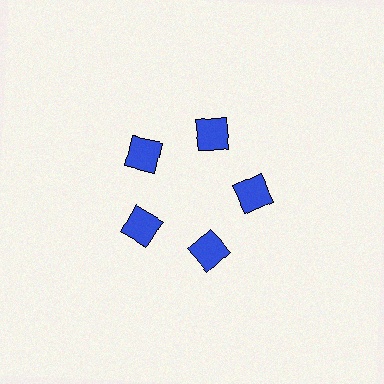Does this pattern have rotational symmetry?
Yes, this pattern has 5-fold rotational symmetry. It looks the same after rotating 72 degrees around the center.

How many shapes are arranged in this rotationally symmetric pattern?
There are 5 shapes, arranged in 5 groups of 1.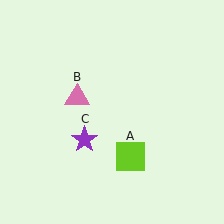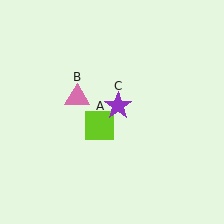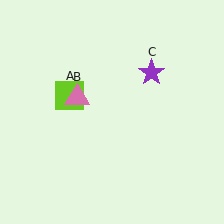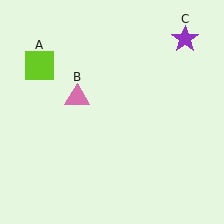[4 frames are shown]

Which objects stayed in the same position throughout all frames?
Pink triangle (object B) remained stationary.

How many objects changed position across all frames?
2 objects changed position: lime square (object A), purple star (object C).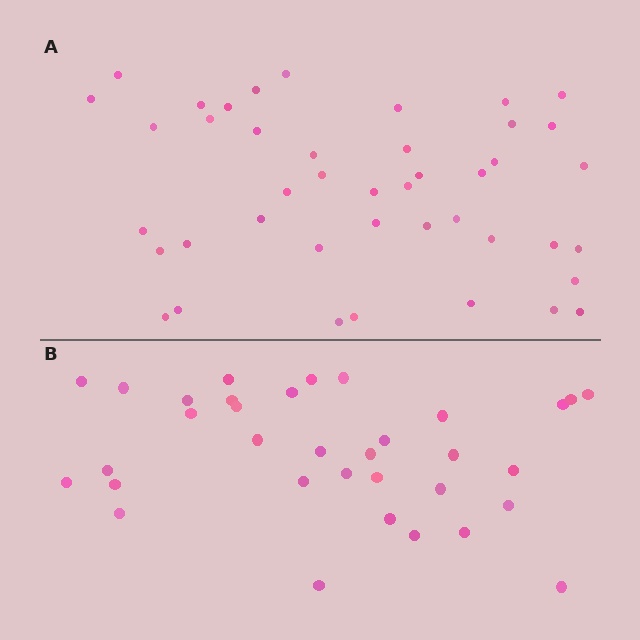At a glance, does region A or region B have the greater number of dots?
Region A (the top region) has more dots.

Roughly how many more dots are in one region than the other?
Region A has roughly 8 or so more dots than region B.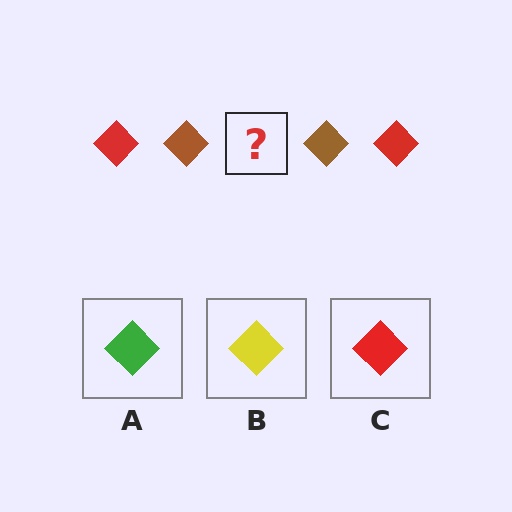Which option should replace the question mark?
Option C.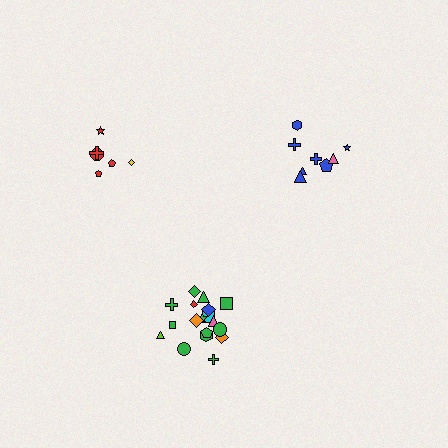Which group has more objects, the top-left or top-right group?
The top-right group.